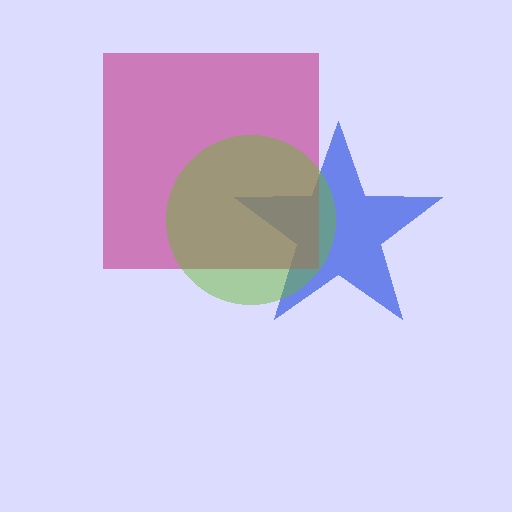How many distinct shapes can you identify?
There are 3 distinct shapes: a blue star, a magenta square, a lime circle.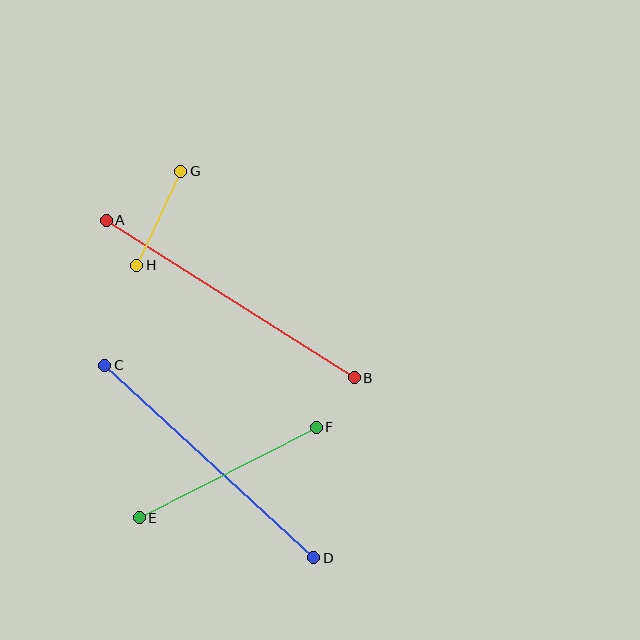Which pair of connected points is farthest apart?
Points A and B are farthest apart.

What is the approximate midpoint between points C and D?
The midpoint is at approximately (209, 462) pixels.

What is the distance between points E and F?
The distance is approximately 199 pixels.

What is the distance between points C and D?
The distance is approximately 284 pixels.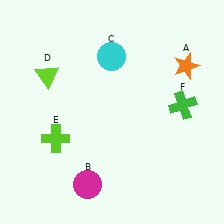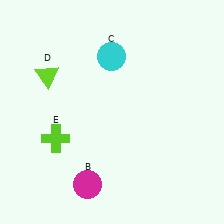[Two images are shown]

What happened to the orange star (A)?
The orange star (A) was removed in Image 2. It was in the top-right area of Image 1.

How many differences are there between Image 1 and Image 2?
There are 2 differences between the two images.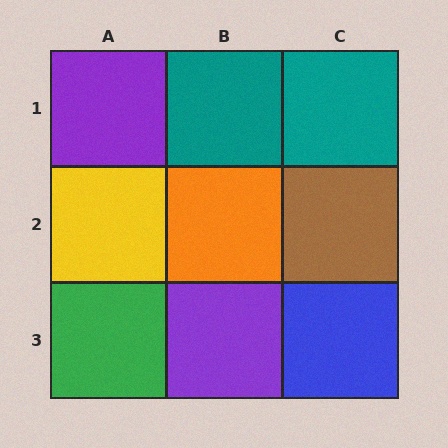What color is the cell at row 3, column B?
Purple.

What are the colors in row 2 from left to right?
Yellow, orange, brown.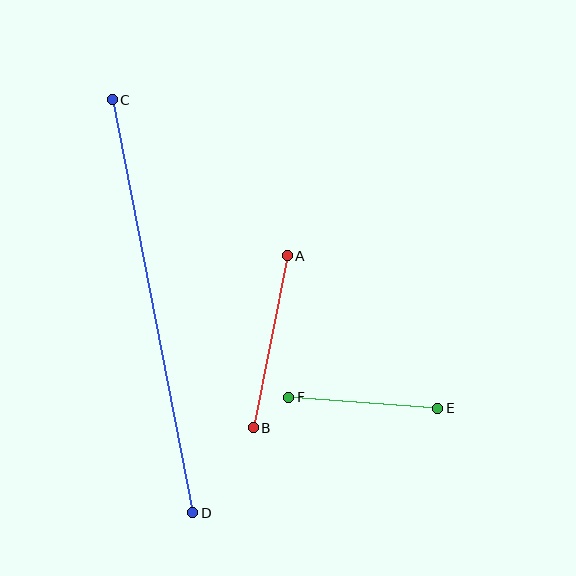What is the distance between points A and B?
The distance is approximately 175 pixels.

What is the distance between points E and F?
The distance is approximately 150 pixels.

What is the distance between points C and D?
The distance is approximately 421 pixels.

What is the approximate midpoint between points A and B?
The midpoint is at approximately (270, 342) pixels.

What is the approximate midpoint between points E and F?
The midpoint is at approximately (363, 403) pixels.